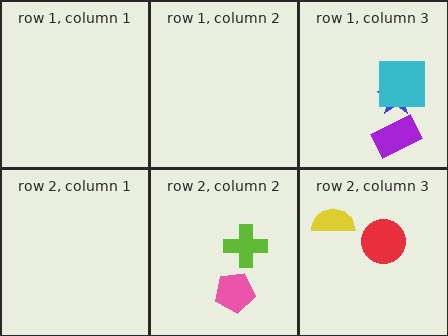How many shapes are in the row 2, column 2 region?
2.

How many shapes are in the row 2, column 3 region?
2.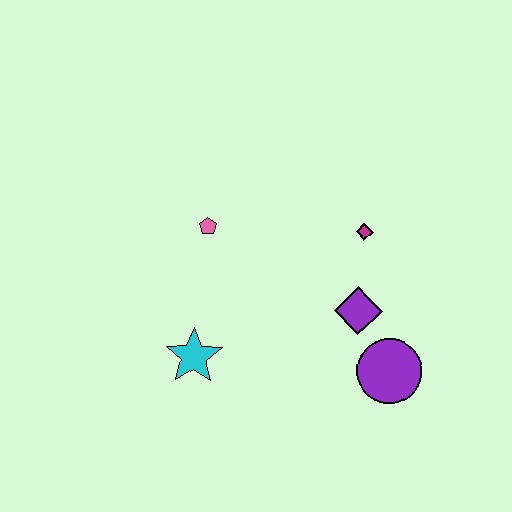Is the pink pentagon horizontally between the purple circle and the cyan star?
Yes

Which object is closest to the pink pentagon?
The cyan star is closest to the pink pentagon.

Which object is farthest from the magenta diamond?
The cyan star is farthest from the magenta diamond.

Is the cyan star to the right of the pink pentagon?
No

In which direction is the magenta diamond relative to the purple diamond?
The magenta diamond is above the purple diamond.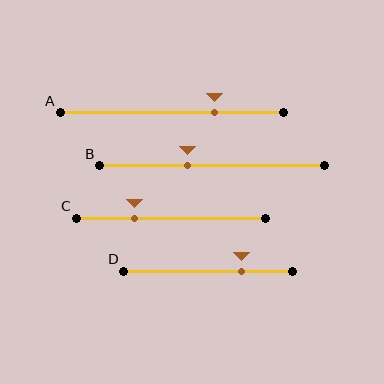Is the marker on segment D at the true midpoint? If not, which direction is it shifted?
No, the marker on segment D is shifted to the right by about 20% of the segment length.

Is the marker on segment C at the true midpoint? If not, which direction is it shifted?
No, the marker on segment C is shifted to the left by about 19% of the segment length.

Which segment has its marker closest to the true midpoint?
Segment B has its marker closest to the true midpoint.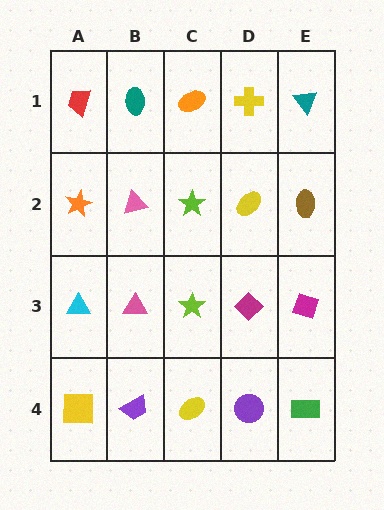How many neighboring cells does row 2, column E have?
3.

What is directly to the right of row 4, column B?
A yellow ellipse.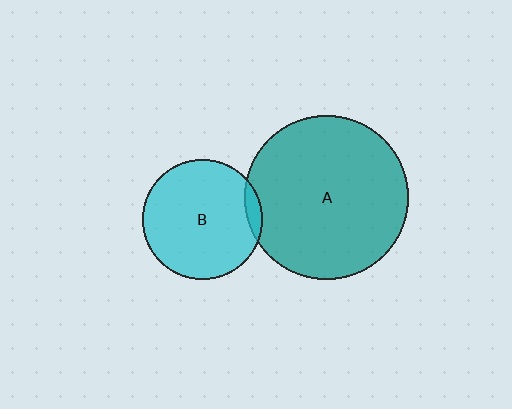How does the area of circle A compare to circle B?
Approximately 1.9 times.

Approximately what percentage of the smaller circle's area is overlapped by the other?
Approximately 5%.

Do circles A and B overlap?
Yes.